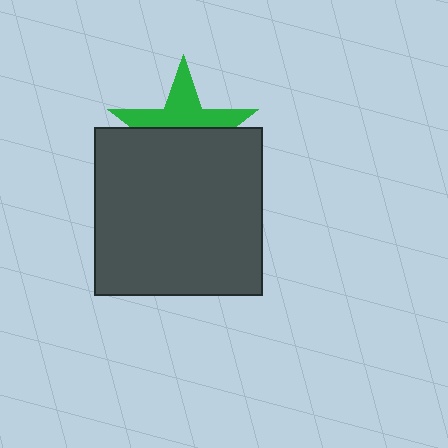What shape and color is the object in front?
The object in front is a dark gray square.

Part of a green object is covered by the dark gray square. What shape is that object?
It is a star.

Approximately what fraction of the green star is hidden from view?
Roughly 55% of the green star is hidden behind the dark gray square.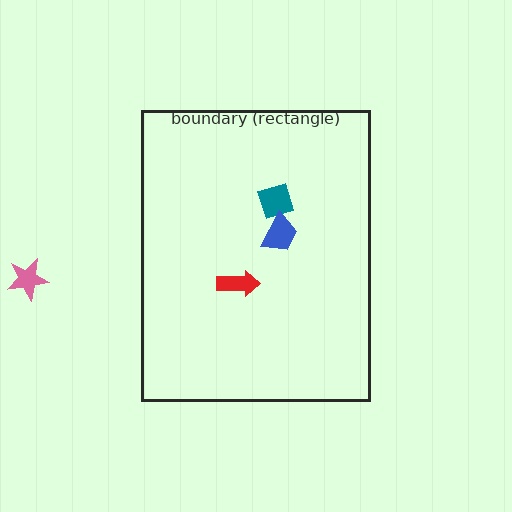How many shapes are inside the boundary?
3 inside, 1 outside.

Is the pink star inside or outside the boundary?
Outside.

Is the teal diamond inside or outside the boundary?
Inside.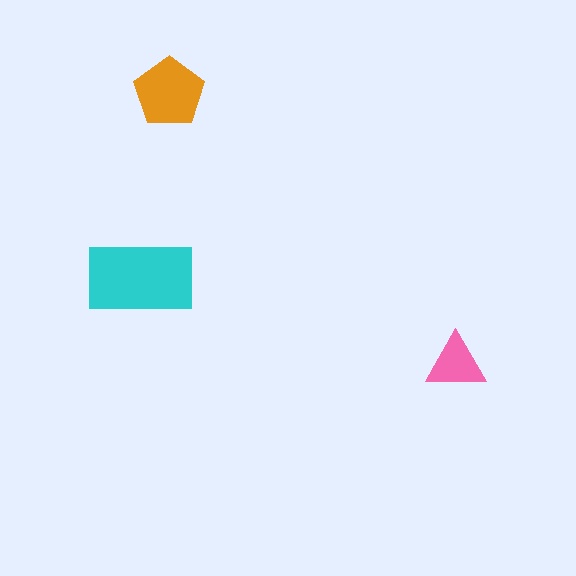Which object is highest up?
The orange pentagon is topmost.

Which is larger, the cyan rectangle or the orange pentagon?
The cyan rectangle.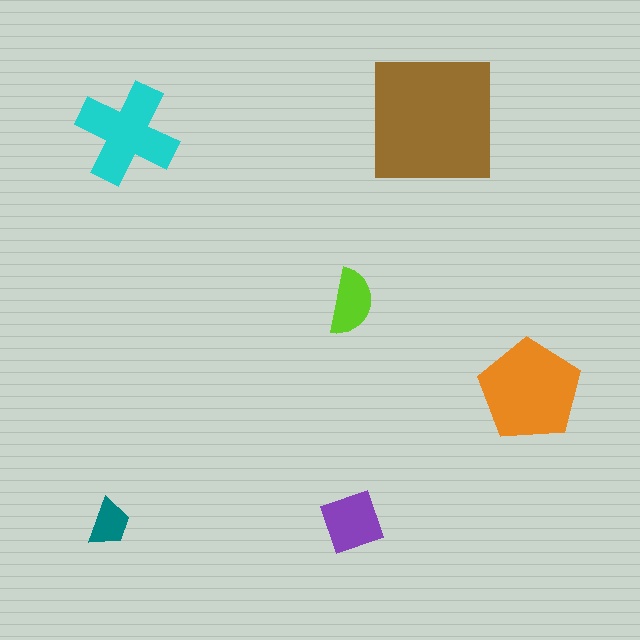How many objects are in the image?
There are 6 objects in the image.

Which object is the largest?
The brown square.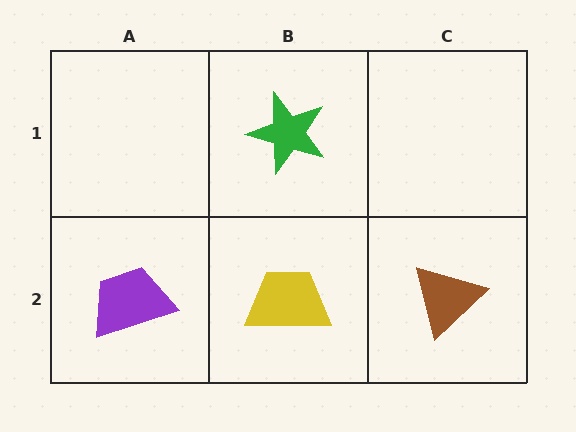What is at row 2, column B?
A yellow trapezoid.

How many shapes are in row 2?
3 shapes.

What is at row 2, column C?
A brown triangle.